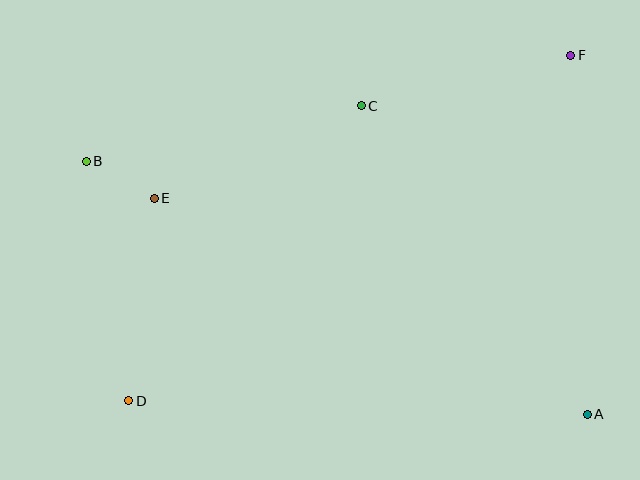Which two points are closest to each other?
Points B and E are closest to each other.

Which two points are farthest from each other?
Points A and B are farthest from each other.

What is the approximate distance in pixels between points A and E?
The distance between A and E is approximately 484 pixels.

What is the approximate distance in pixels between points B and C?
The distance between B and C is approximately 280 pixels.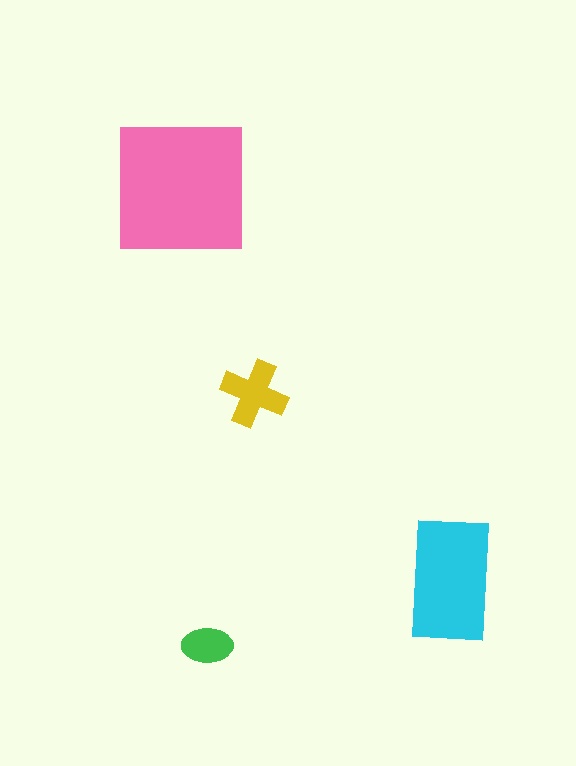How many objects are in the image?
There are 4 objects in the image.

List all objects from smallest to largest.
The green ellipse, the yellow cross, the cyan rectangle, the pink square.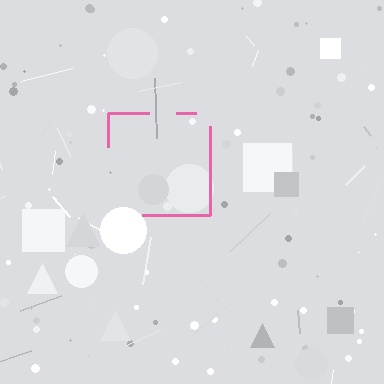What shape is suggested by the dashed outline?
The dashed outline suggests a square.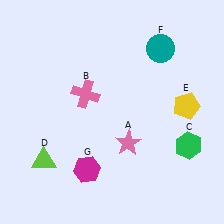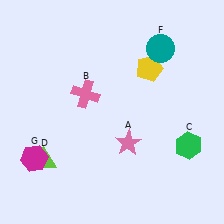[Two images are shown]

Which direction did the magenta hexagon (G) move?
The magenta hexagon (G) moved left.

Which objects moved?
The objects that moved are: the yellow pentagon (E), the magenta hexagon (G).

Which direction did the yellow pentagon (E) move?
The yellow pentagon (E) moved up.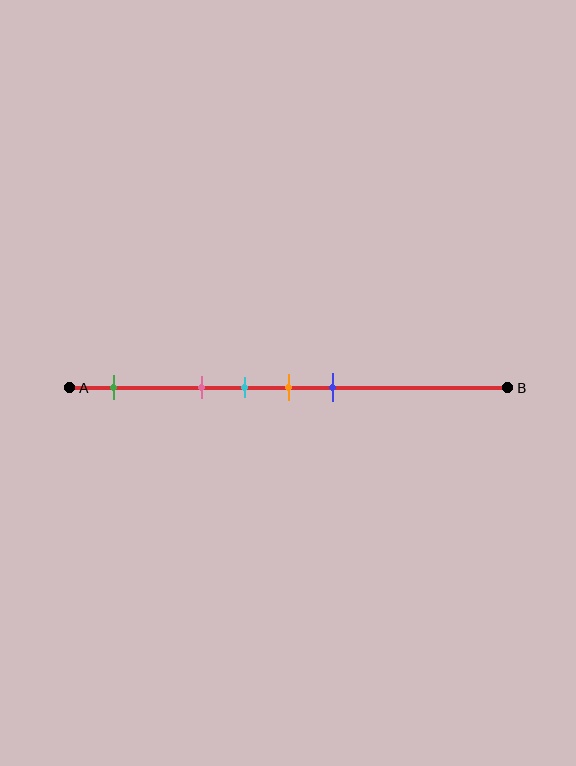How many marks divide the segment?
There are 5 marks dividing the segment.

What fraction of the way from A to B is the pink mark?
The pink mark is approximately 30% (0.3) of the way from A to B.